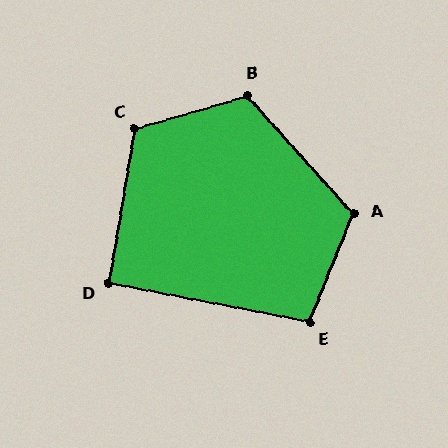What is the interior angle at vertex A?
Approximately 116 degrees (obtuse).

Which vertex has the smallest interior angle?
D, at approximately 91 degrees.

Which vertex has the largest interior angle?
C, at approximately 116 degrees.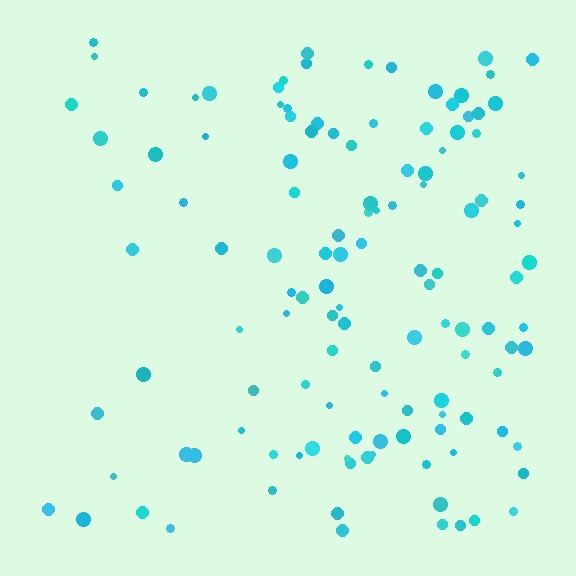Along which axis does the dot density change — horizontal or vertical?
Horizontal.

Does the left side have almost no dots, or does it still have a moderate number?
Still a moderate number, just noticeably fewer than the right.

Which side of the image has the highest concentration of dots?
The right.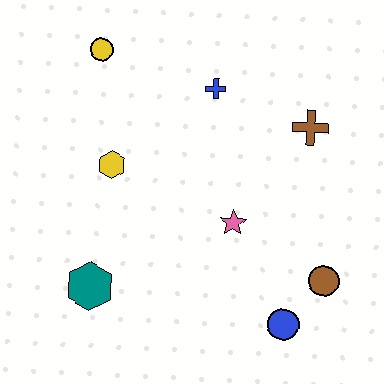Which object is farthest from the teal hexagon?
The brown cross is farthest from the teal hexagon.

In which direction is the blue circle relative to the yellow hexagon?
The blue circle is to the right of the yellow hexagon.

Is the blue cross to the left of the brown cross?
Yes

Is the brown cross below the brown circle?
No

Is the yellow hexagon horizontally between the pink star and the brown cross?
No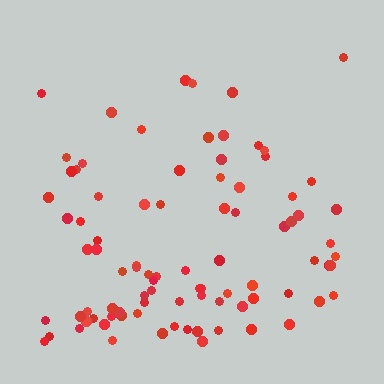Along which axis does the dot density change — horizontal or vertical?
Vertical.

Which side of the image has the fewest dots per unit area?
The top.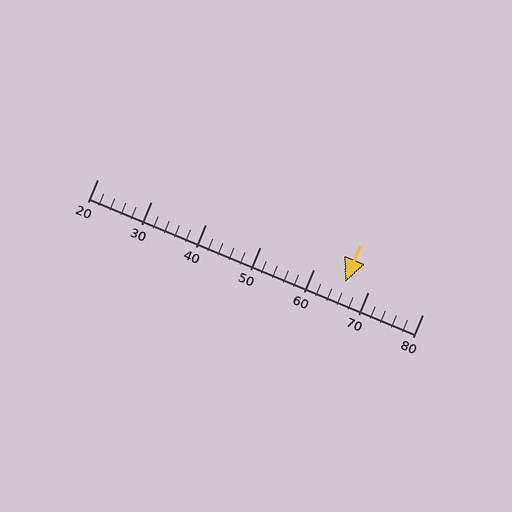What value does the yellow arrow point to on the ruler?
The yellow arrow points to approximately 66.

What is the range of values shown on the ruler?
The ruler shows values from 20 to 80.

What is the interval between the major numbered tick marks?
The major tick marks are spaced 10 units apart.